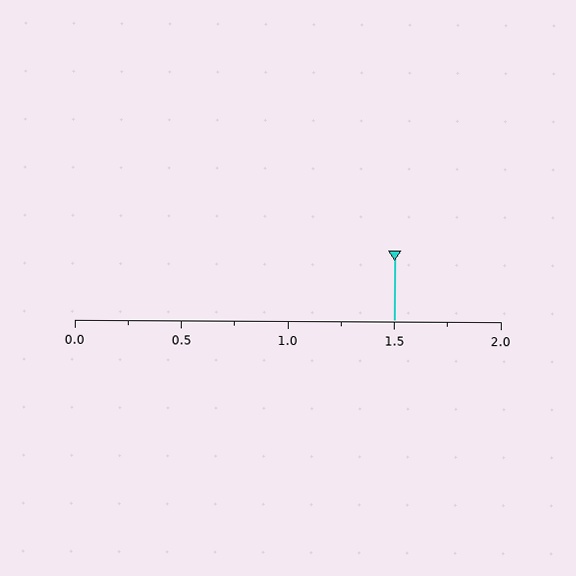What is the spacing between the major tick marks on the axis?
The major ticks are spaced 0.5 apart.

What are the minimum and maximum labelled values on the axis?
The axis runs from 0.0 to 2.0.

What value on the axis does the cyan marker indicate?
The marker indicates approximately 1.5.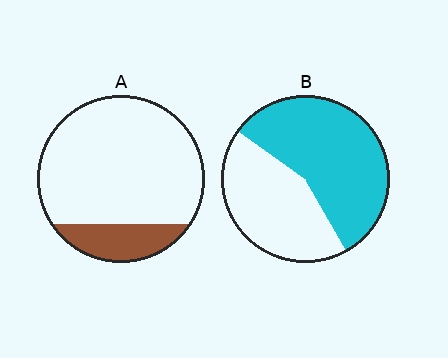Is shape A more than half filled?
No.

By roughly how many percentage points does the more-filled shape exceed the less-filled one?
By roughly 40 percentage points (B over A).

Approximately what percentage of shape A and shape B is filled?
A is approximately 20% and B is approximately 55%.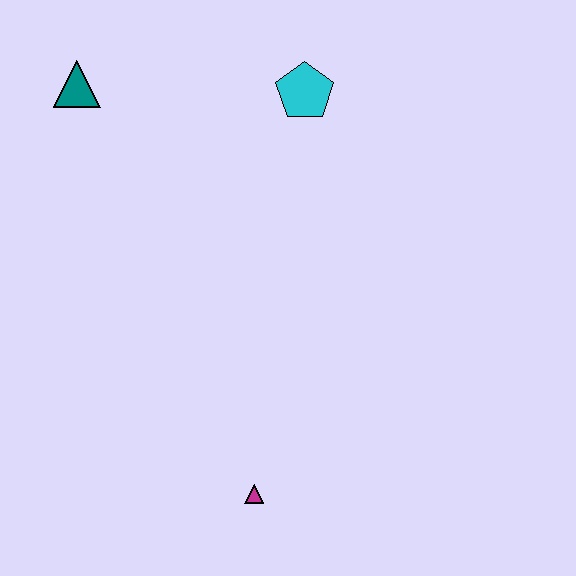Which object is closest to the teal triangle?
The cyan pentagon is closest to the teal triangle.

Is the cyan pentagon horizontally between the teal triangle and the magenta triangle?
No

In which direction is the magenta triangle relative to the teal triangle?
The magenta triangle is below the teal triangle.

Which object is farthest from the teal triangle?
The magenta triangle is farthest from the teal triangle.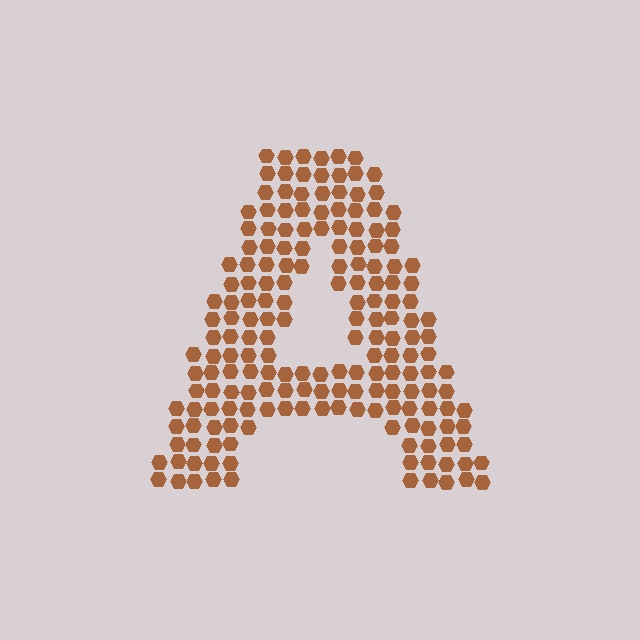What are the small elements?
The small elements are hexagons.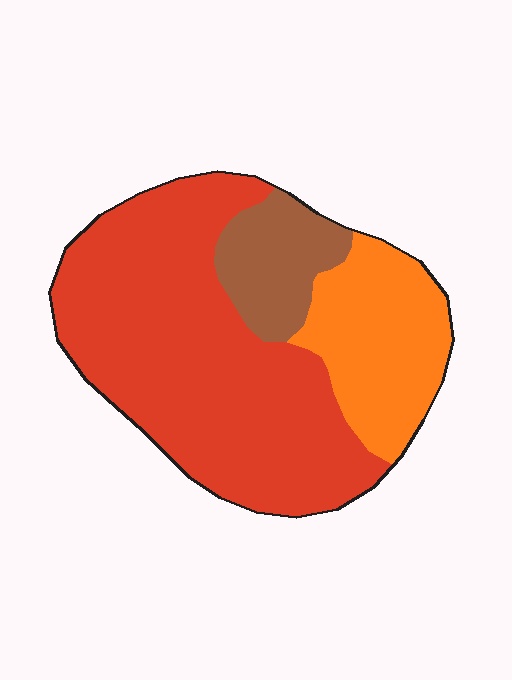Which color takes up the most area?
Red, at roughly 65%.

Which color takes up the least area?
Brown, at roughly 15%.